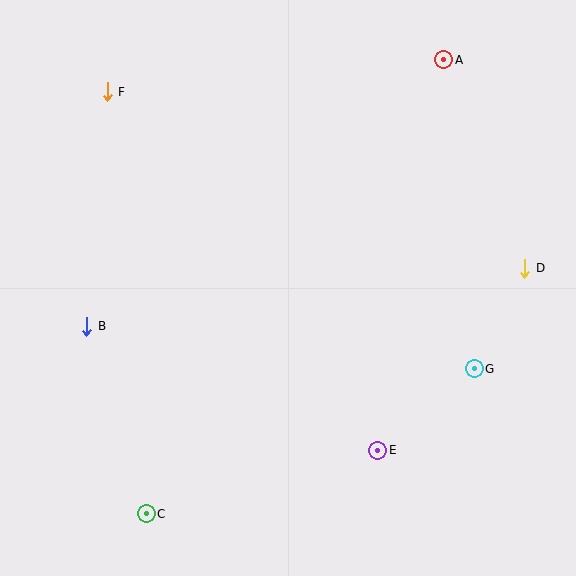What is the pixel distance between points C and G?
The distance between C and G is 359 pixels.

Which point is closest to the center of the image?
Point E at (378, 450) is closest to the center.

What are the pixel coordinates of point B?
Point B is at (87, 326).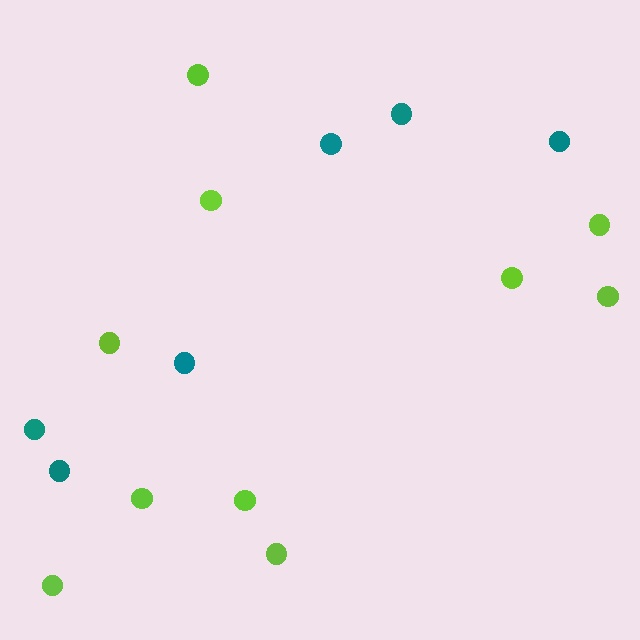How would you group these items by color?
There are 2 groups: one group of teal circles (6) and one group of lime circles (10).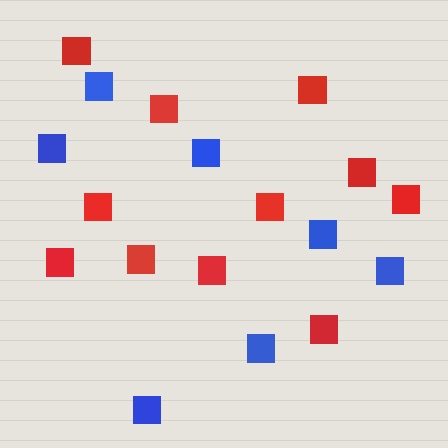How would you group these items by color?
There are 2 groups: one group of red squares (11) and one group of blue squares (7).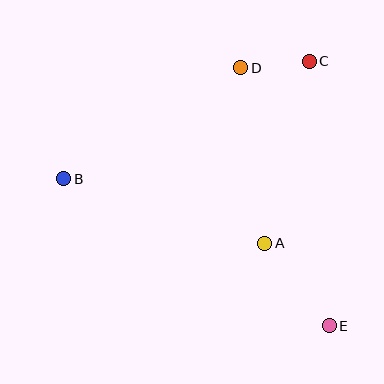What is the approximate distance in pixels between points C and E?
The distance between C and E is approximately 265 pixels.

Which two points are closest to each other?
Points C and D are closest to each other.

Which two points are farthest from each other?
Points B and E are farthest from each other.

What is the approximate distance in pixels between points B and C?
The distance between B and C is approximately 273 pixels.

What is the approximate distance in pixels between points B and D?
The distance between B and D is approximately 209 pixels.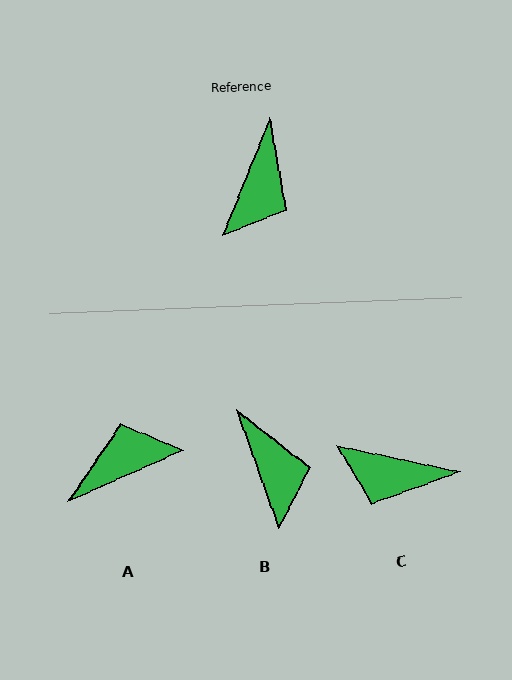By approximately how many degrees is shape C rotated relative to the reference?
Approximately 80 degrees clockwise.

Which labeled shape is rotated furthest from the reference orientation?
A, about 136 degrees away.